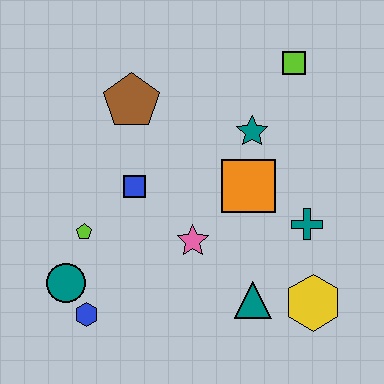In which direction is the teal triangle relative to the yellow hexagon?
The teal triangle is to the left of the yellow hexagon.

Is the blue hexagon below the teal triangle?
Yes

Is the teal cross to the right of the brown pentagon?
Yes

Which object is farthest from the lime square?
The blue hexagon is farthest from the lime square.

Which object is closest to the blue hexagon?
The teal circle is closest to the blue hexagon.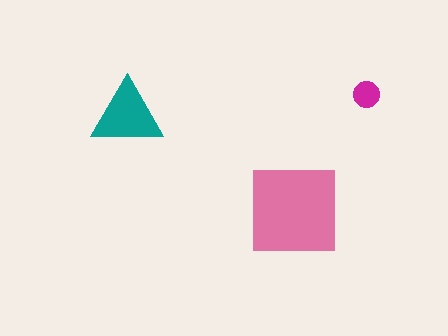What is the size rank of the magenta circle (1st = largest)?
3rd.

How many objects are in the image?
There are 3 objects in the image.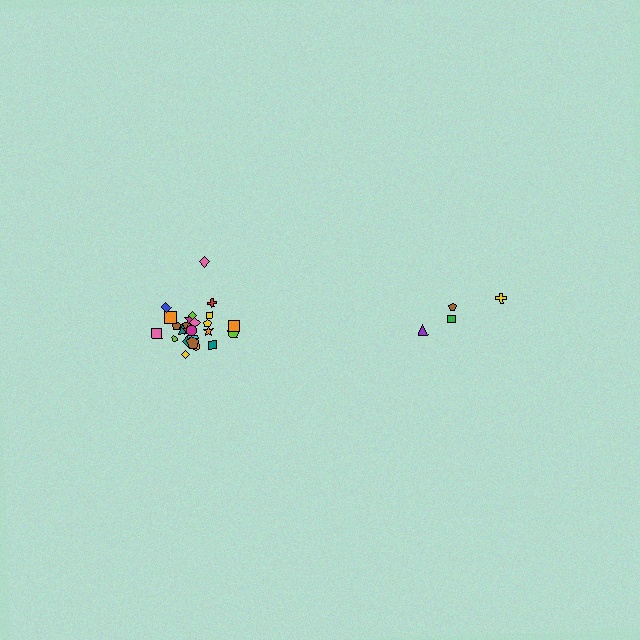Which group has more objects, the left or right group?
The left group.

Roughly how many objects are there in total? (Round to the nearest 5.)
Roughly 30 objects in total.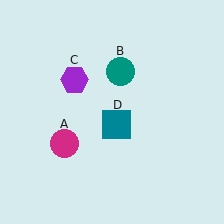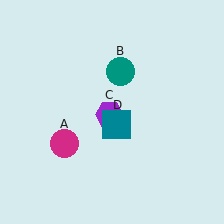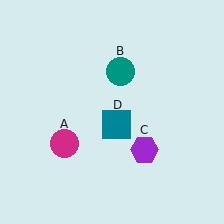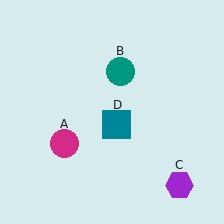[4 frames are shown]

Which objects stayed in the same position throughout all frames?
Magenta circle (object A) and teal circle (object B) and teal square (object D) remained stationary.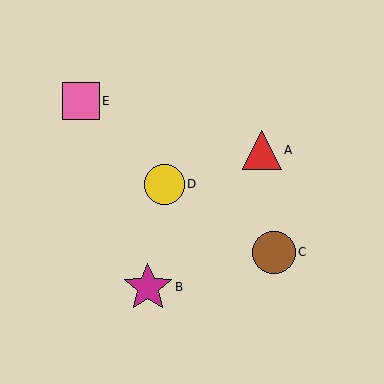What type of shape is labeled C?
Shape C is a brown circle.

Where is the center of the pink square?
The center of the pink square is at (81, 101).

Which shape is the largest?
The magenta star (labeled B) is the largest.